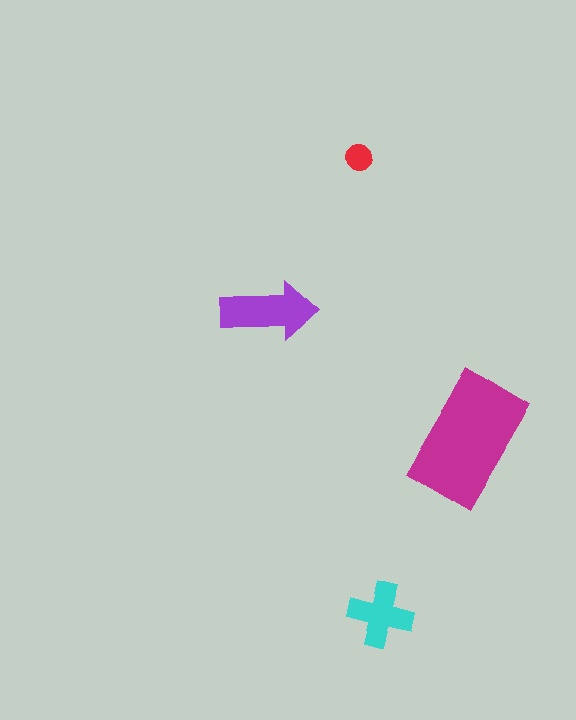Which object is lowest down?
The cyan cross is bottommost.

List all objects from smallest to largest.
The red circle, the cyan cross, the purple arrow, the magenta rectangle.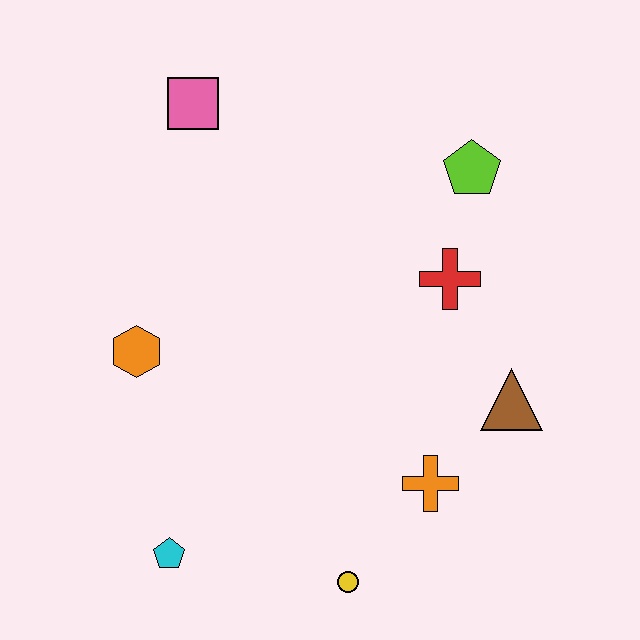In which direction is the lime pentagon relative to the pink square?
The lime pentagon is to the right of the pink square.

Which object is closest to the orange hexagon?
The cyan pentagon is closest to the orange hexagon.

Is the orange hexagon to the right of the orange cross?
No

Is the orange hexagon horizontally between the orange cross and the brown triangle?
No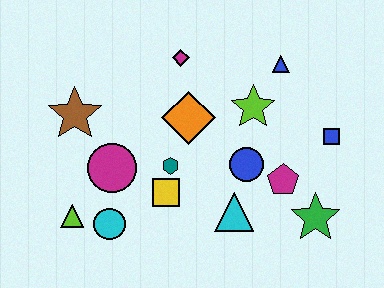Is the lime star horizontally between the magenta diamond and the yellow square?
No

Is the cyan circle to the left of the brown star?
No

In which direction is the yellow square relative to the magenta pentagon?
The yellow square is to the left of the magenta pentagon.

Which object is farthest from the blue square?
The lime triangle is farthest from the blue square.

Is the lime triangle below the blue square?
Yes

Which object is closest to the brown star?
The magenta circle is closest to the brown star.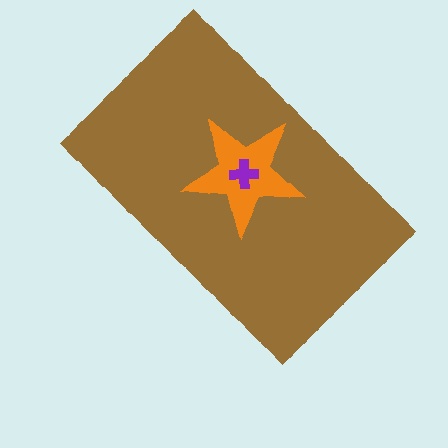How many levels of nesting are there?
3.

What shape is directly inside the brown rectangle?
The orange star.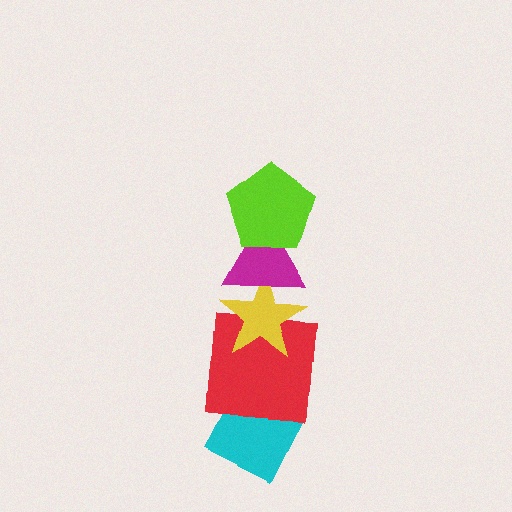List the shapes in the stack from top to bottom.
From top to bottom: the lime pentagon, the magenta triangle, the yellow star, the red square, the cyan diamond.